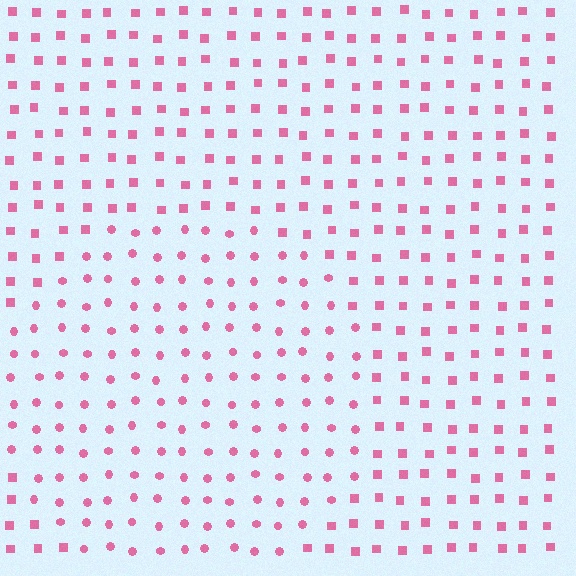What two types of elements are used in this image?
The image uses circles inside the circle region and squares outside it.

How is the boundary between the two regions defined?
The boundary is defined by a change in element shape: circles inside vs. squares outside. All elements share the same color and spacing.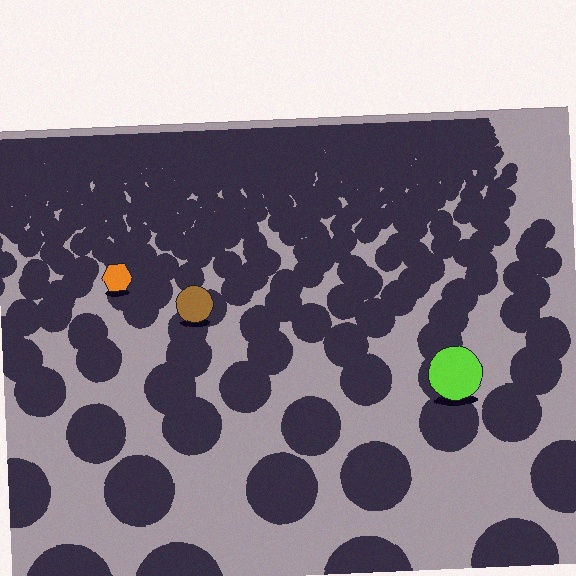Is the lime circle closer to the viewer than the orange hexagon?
Yes. The lime circle is closer — you can tell from the texture gradient: the ground texture is coarser near it.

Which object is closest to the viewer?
The lime circle is closest. The texture marks near it are larger and more spread out.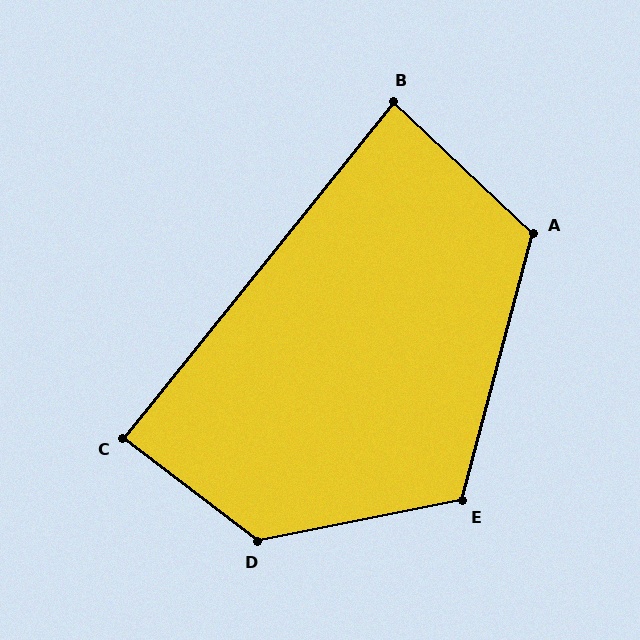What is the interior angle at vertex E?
Approximately 116 degrees (obtuse).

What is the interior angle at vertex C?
Approximately 89 degrees (approximately right).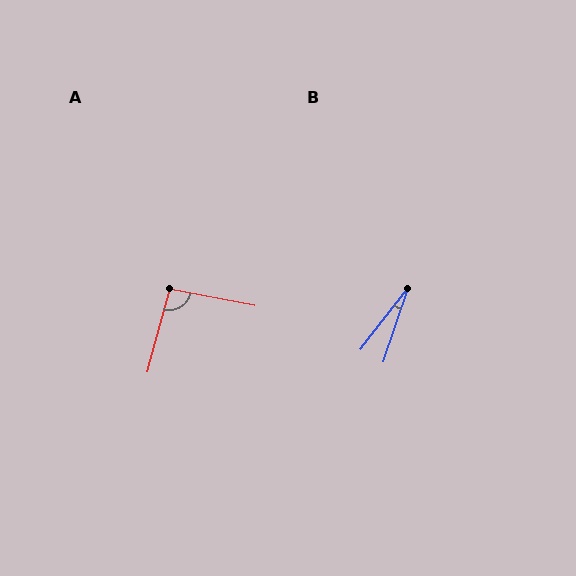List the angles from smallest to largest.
B (19°), A (94°).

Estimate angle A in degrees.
Approximately 94 degrees.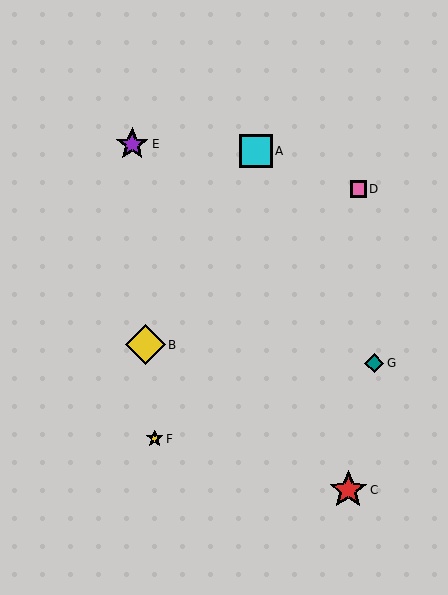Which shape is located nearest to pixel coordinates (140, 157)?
The purple star (labeled E) at (132, 144) is nearest to that location.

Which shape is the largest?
The yellow diamond (labeled B) is the largest.